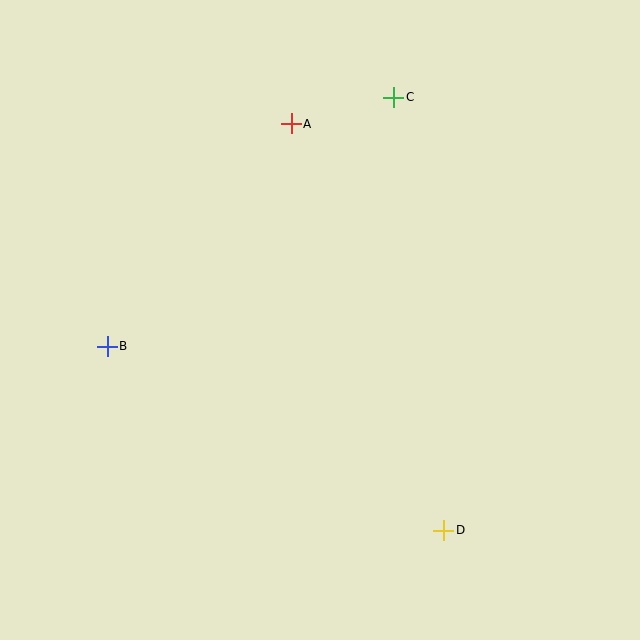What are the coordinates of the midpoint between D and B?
The midpoint between D and B is at (276, 438).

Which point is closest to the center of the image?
Point A at (291, 124) is closest to the center.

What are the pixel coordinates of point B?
Point B is at (107, 346).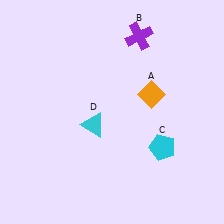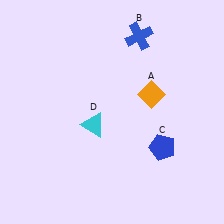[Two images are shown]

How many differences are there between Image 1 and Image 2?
There are 2 differences between the two images.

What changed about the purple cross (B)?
In Image 1, B is purple. In Image 2, it changed to blue.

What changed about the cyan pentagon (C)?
In Image 1, C is cyan. In Image 2, it changed to blue.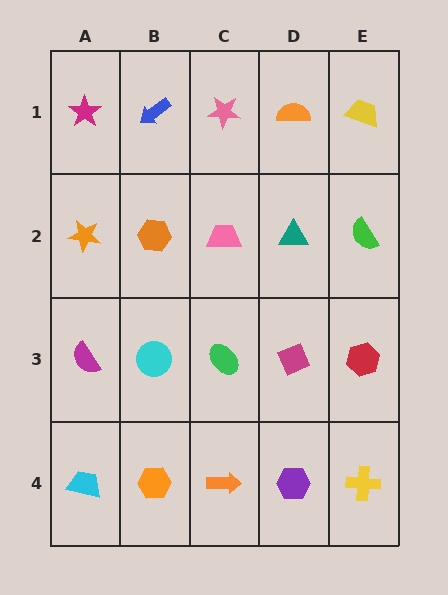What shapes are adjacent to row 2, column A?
A magenta star (row 1, column A), a magenta semicircle (row 3, column A), an orange hexagon (row 2, column B).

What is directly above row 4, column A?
A magenta semicircle.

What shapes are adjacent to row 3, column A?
An orange star (row 2, column A), a cyan trapezoid (row 4, column A), a cyan circle (row 3, column B).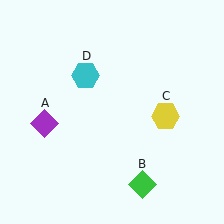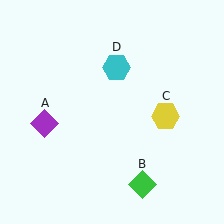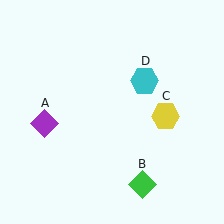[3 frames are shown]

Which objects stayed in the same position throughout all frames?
Purple diamond (object A) and green diamond (object B) and yellow hexagon (object C) remained stationary.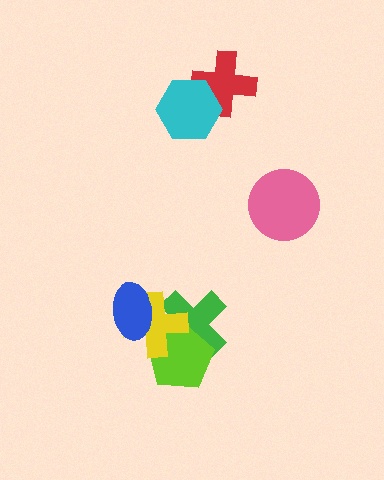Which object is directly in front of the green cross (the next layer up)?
The lime pentagon is directly in front of the green cross.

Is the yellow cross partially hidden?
Yes, it is partially covered by another shape.